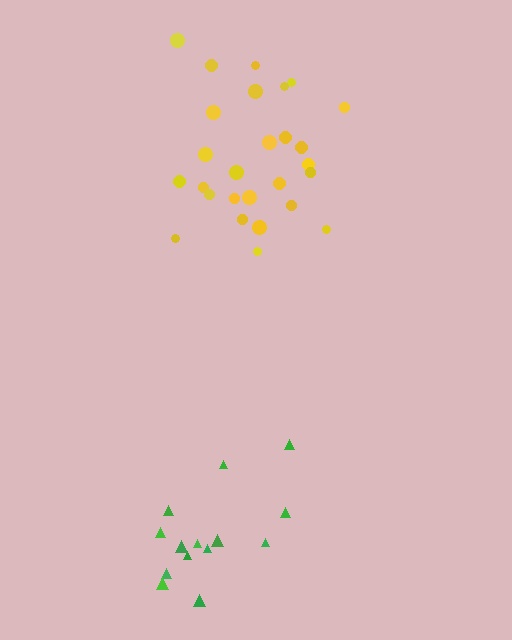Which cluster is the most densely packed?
Yellow.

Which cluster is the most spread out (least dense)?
Green.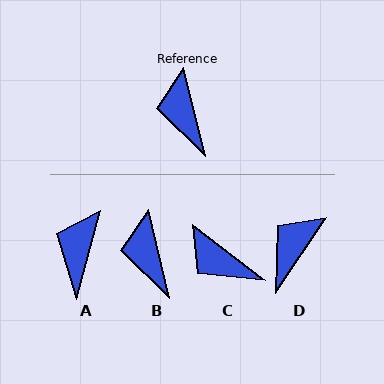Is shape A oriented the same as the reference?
No, it is off by about 29 degrees.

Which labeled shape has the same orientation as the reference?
B.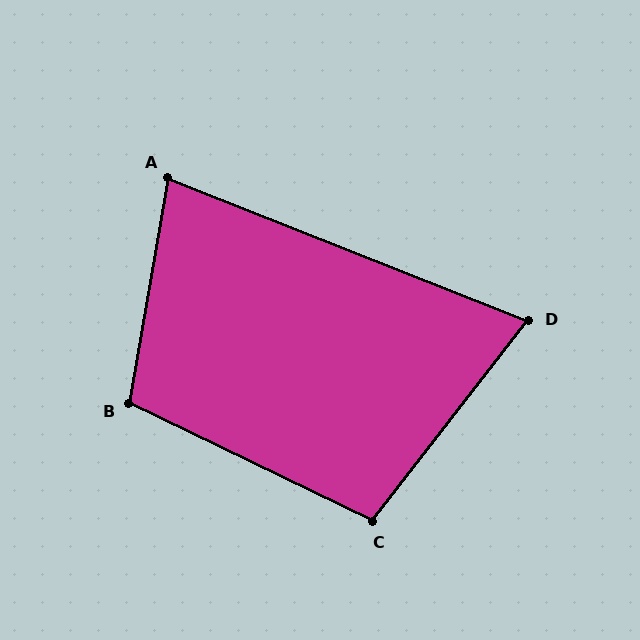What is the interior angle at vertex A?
Approximately 78 degrees (acute).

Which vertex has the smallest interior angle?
D, at approximately 74 degrees.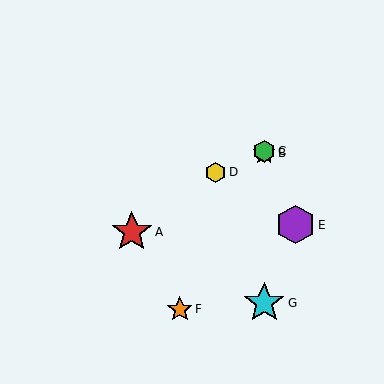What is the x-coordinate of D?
Object D is at x≈216.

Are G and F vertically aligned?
No, G is at x≈264 and F is at x≈180.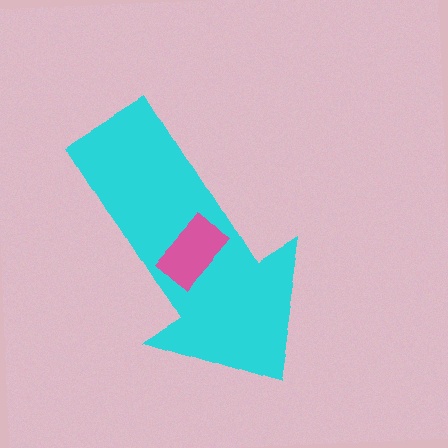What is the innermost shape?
The pink rectangle.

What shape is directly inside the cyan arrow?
The pink rectangle.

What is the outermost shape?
The cyan arrow.